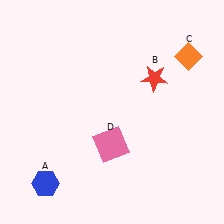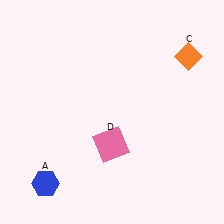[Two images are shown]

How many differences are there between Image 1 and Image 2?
There is 1 difference between the two images.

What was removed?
The red star (B) was removed in Image 2.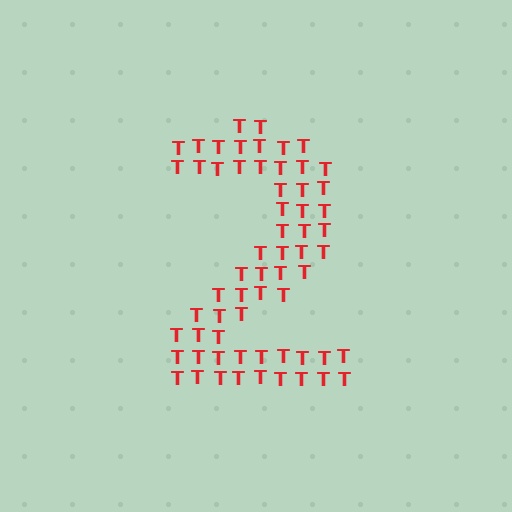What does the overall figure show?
The overall figure shows the digit 2.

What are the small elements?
The small elements are letter T's.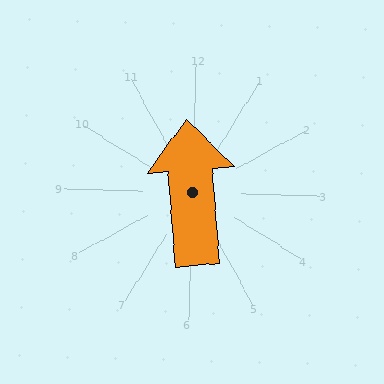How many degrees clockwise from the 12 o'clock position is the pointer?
Approximately 354 degrees.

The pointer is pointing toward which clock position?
Roughly 12 o'clock.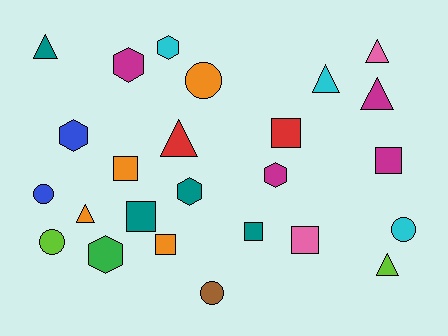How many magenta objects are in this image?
There are 4 magenta objects.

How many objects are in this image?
There are 25 objects.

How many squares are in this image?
There are 7 squares.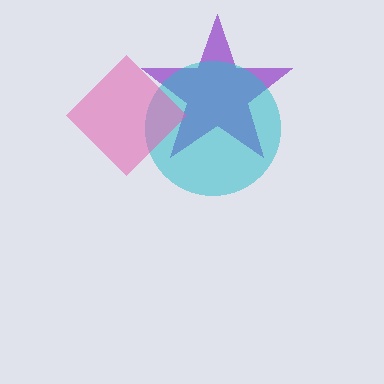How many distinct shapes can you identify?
There are 3 distinct shapes: a purple star, a cyan circle, a pink diamond.